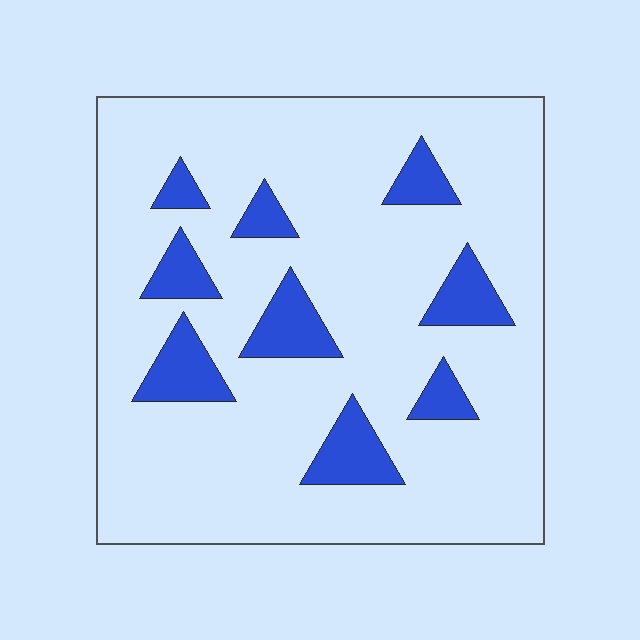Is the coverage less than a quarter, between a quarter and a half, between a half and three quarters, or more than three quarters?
Less than a quarter.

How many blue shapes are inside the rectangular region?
9.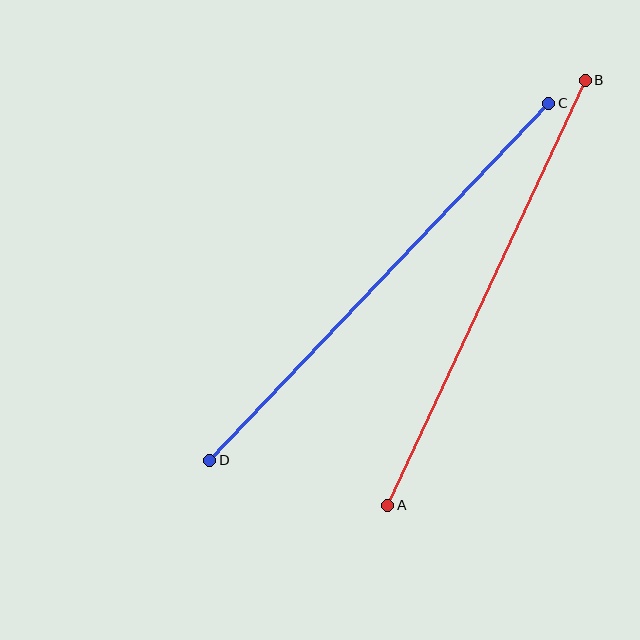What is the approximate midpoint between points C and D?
The midpoint is at approximately (379, 282) pixels.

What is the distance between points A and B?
The distance is approximately 468 pixels.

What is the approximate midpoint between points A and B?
The midpoint is at approximately (487, 293) pixels.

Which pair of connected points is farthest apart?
Points C and D are farthest apart.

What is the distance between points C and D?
The distance is approximately 492 pixels.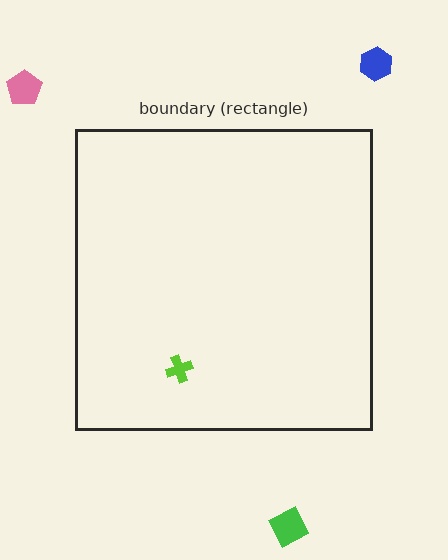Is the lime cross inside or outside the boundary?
Inside.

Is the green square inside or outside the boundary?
Outside.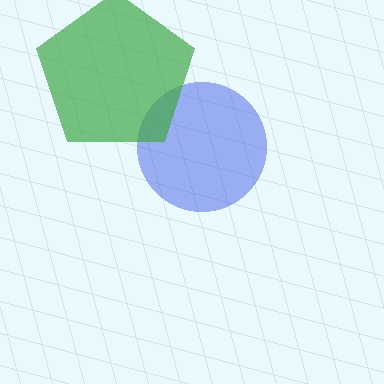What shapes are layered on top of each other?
The layered shapes are: a blue circle, a green pentagon.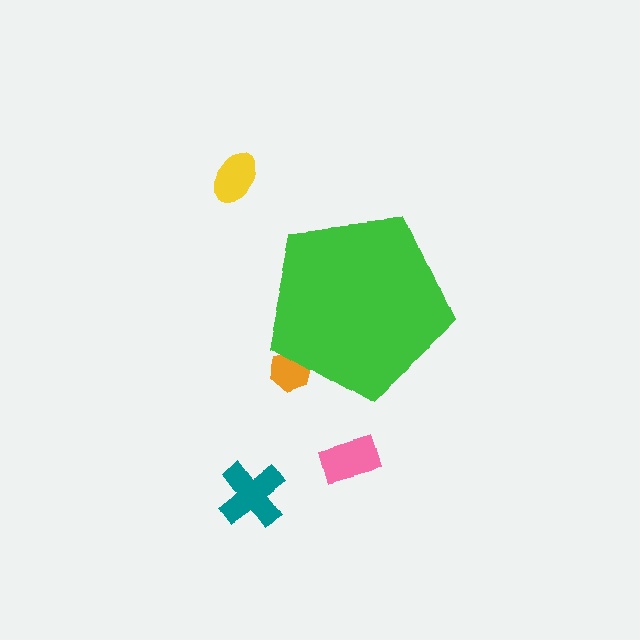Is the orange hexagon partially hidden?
Yes, the orange hexagon is partially hidden behind the green pentagon.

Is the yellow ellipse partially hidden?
No, the yellow ellipse is fully visible.